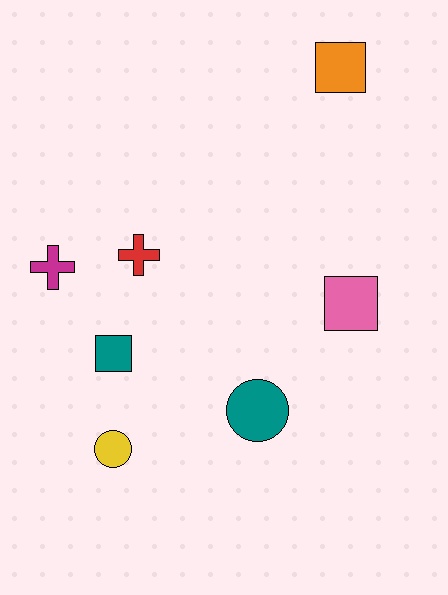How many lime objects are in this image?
There are no lime objects.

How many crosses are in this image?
There are 2 crosses.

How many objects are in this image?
There are 7 objects.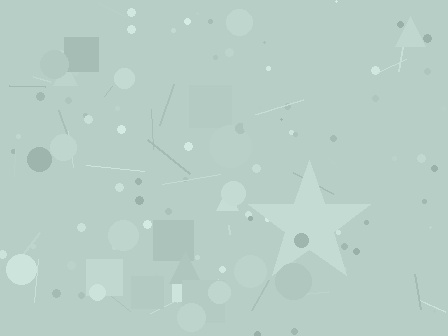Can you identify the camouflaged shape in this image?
The camouflaged shape is a star.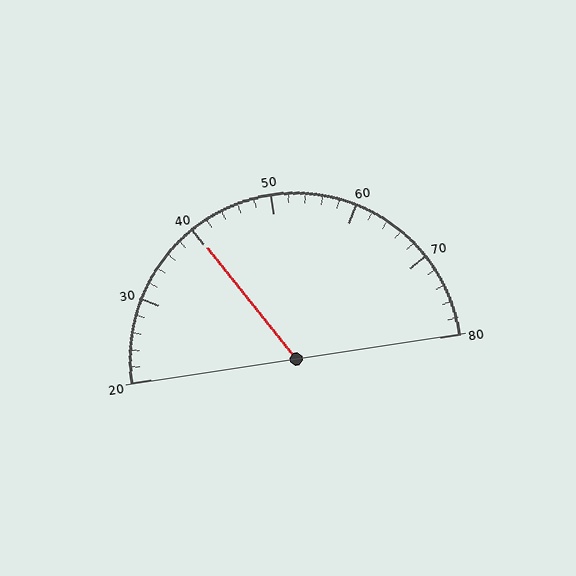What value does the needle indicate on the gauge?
The needle indicates approximately 40.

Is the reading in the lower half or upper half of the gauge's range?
The reading is in the lower half of the range (20 to 80).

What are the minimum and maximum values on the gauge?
The gauge ranges from 20 to 80.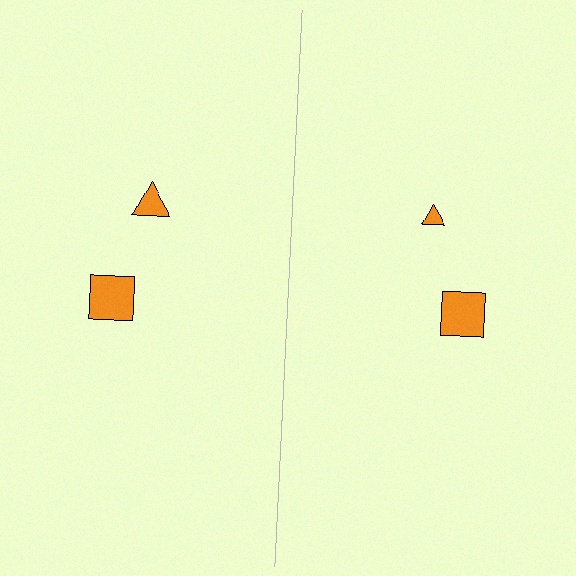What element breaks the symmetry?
The orange triangle on the right side has a different size than its mirror counterpart.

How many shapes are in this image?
There are 4 shapes in this image.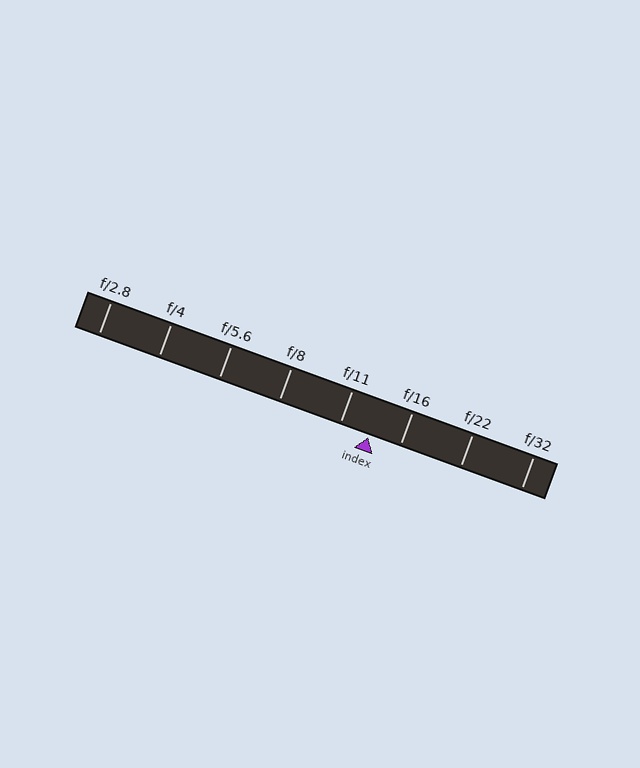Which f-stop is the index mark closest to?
The index mark is closest to f/11.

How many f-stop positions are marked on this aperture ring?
There are 8 f-stop positions marked.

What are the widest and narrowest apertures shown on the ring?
The widest aperture shown is f/2.8 and the narrowest is f/32.